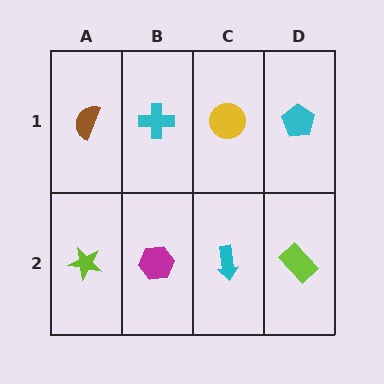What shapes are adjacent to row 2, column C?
A yellow circle (row 1, column C), a magenta hexagon (row 2, column B), a lime rectangle (row 2, column D).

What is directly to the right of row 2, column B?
A cyan arrow.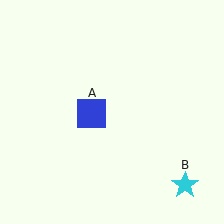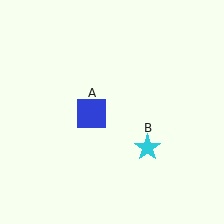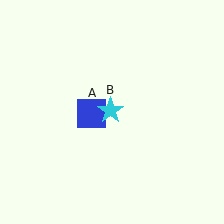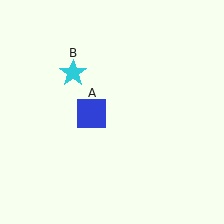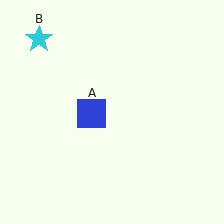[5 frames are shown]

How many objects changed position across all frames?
1 object changed position: cyan star (object B).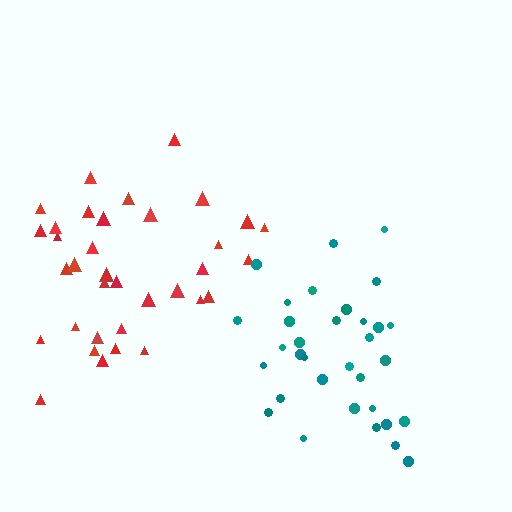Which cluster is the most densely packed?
Teal.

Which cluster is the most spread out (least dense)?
Red.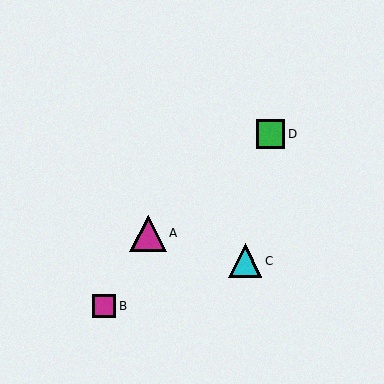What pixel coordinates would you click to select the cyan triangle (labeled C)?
Click at (245, 261) to select the cyan triangle C.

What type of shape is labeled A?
Shape A is a magenta triangle.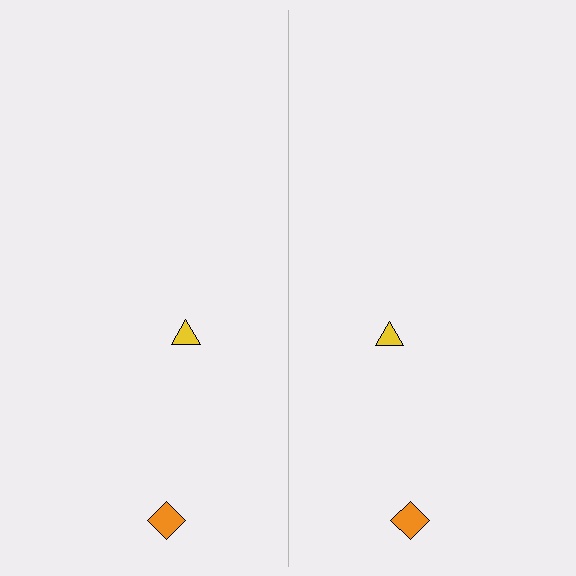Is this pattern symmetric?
Yes, this pattern has bilateral (reflection) symmetry.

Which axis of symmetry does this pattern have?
The pattern has a vertical axis of symmetry running through the center of the image.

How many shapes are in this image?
There are 4 shapes in this image.